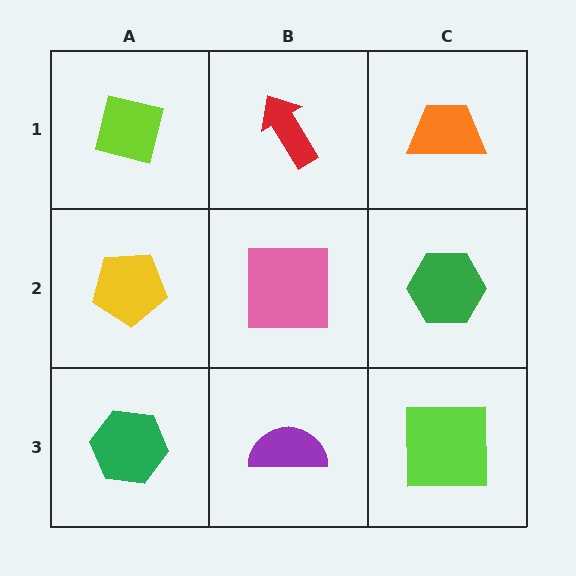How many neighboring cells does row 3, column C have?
2.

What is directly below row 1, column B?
A pink square.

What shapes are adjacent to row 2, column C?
An orange trapezoid (row 1, column C), a lime square (row 3, column C), a pink square (row 2, column B).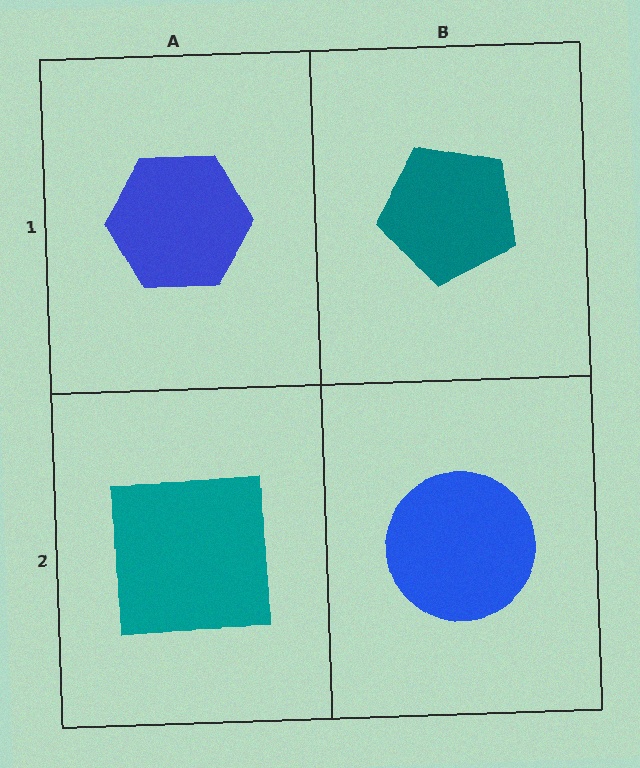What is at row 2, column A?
A teal square.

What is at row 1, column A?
A blue hexagon.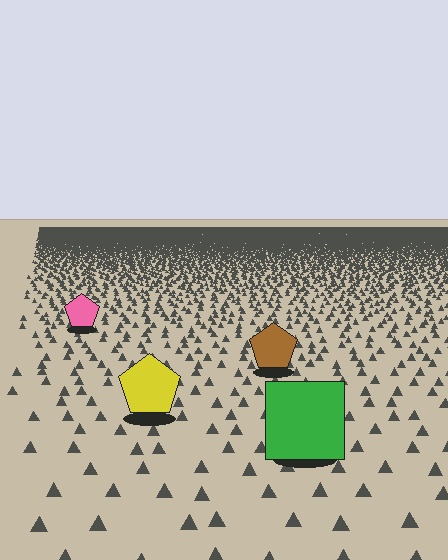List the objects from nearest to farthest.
From nearest to farthest: the green square, the yellow pentagon, the brown pentagon, the pink pentagon.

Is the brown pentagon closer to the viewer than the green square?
No. The green square is closer — you can tell from the texture gradient: the ground texture is coarser near it.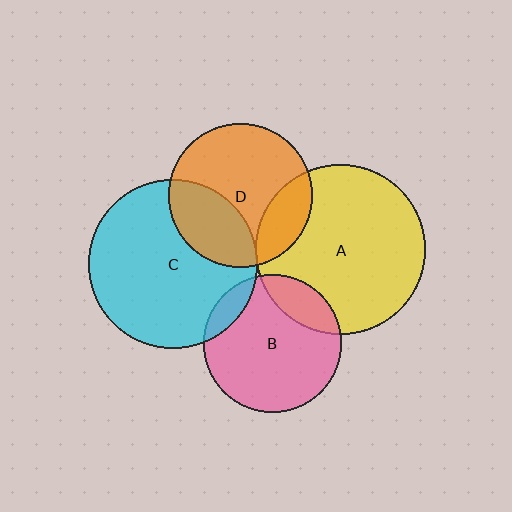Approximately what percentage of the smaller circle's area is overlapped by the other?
Approximately 5%.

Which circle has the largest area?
Circle A (yellow).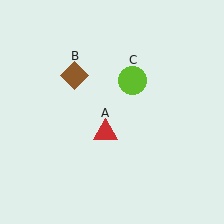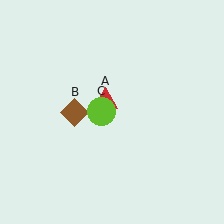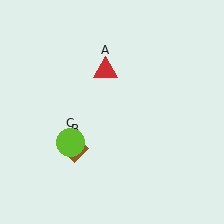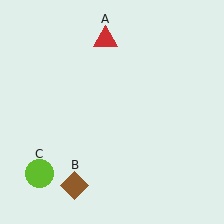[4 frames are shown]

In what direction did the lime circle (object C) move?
The lime circle (object C) moved down and to the left.